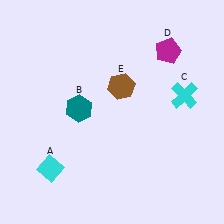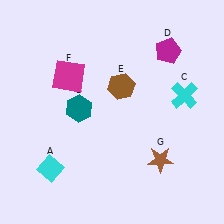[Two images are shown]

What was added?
A magenta square (F), a brown star (G) were added in Image 2.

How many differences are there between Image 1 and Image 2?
There are 2 differences between the two images.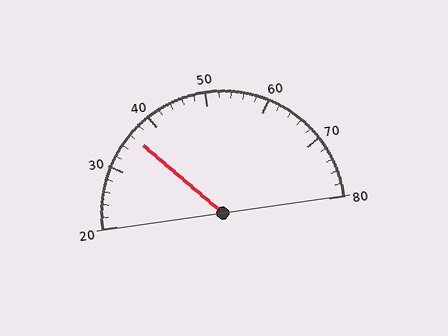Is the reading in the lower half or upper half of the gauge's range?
The reading is in the lower half of the range (20 to 80).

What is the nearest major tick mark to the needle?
The nearest major tick mark is 40.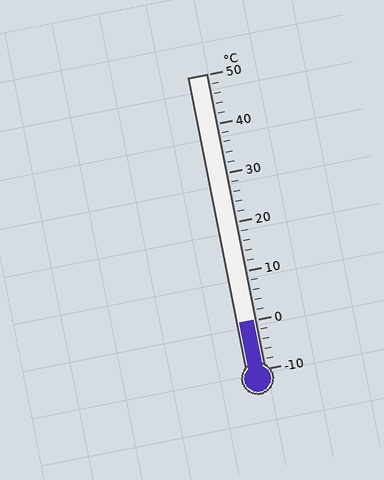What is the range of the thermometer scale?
The thermometer scale ranges from -10°C to 50°C.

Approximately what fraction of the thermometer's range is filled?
The thermometer is filled to approximately 15% of its range.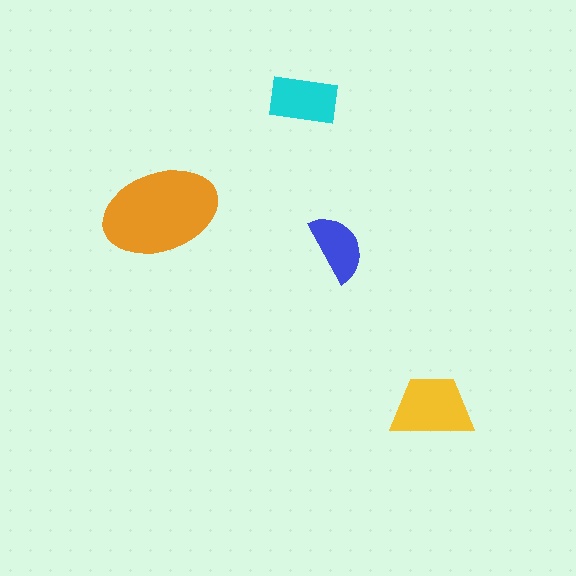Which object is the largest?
The orange ellipse.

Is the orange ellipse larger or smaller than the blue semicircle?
Larger.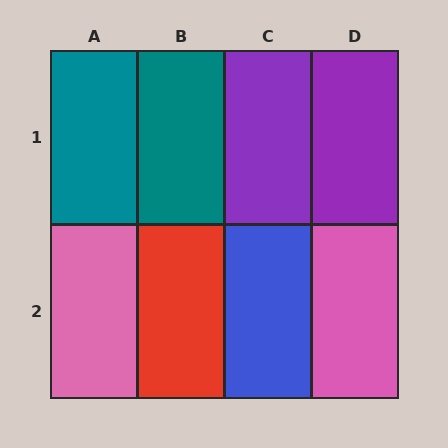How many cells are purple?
2 cells are purple.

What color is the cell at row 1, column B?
Teal.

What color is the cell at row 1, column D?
Purple.